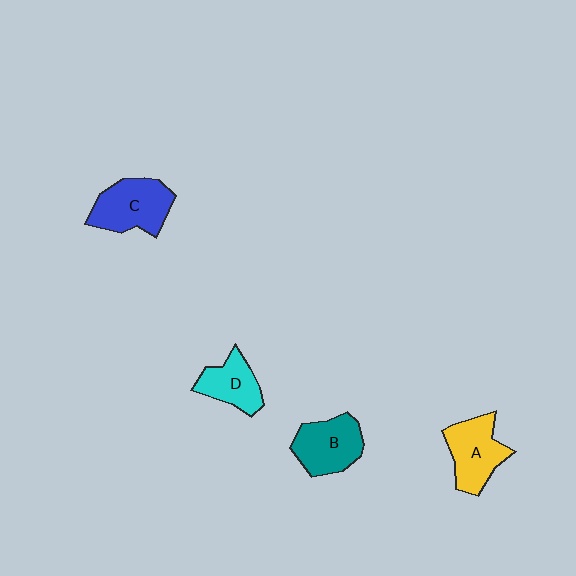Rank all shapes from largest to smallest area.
From largest to smallest: C (blue), A (yellow), B (teal), D (cyan).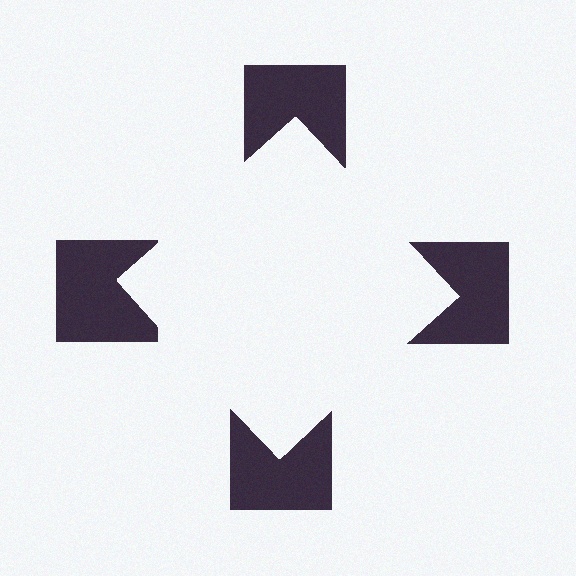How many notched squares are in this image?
There are 4 — one at each vertex of the illusory square.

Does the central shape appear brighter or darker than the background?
It typically appears slightly brighter than the background, even though no actual brightness change is drawn.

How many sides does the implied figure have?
4 sides.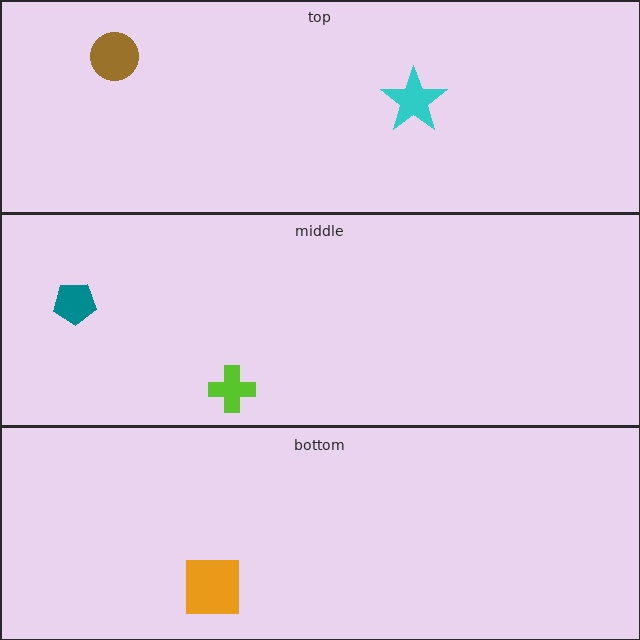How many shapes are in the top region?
2.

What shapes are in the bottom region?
The orange square.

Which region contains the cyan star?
The top region.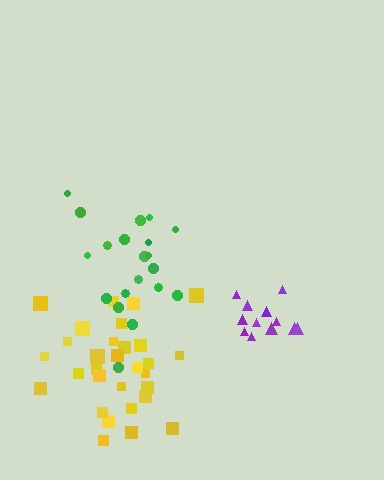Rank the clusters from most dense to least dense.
purple, yellow, green.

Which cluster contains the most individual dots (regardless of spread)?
Yellow (30).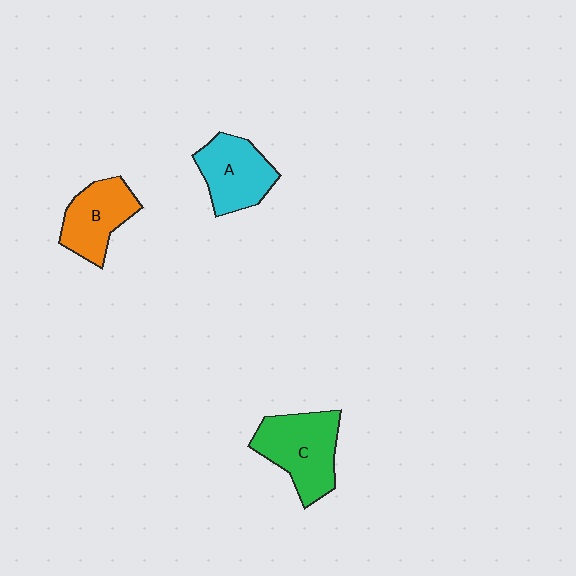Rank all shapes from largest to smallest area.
From largest to smallest: C (green), A (cyan), B (orange).